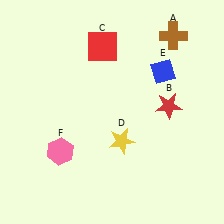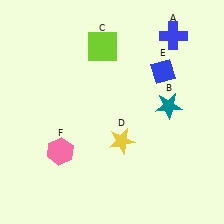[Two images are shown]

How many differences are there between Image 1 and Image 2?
There are 3 differences between the two images.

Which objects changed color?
A changed from brown to blue. B changed from red to teal. C changed from red to lime.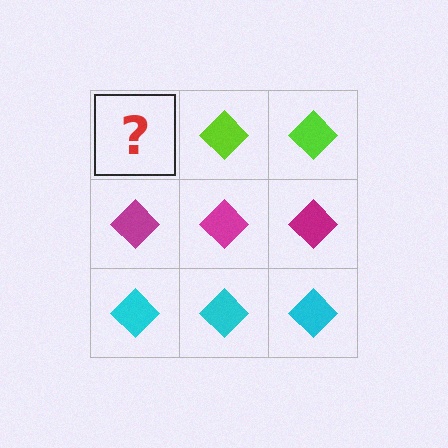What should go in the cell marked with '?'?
The missing cell should contain a lime diamond.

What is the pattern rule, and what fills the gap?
The rule is that each row has a consistent color. The gap should be filled with a lime diamond.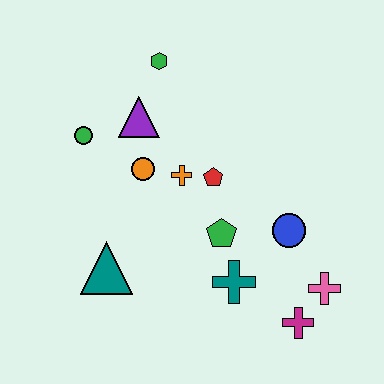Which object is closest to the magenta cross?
The pink cross is closest to the magenta cross.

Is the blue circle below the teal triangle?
No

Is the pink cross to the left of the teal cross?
No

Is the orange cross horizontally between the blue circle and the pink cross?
No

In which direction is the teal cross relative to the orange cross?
The teal cross is below the orange cross.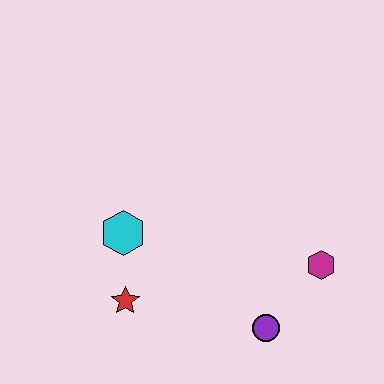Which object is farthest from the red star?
The magenta hexagon is farthest from the red star.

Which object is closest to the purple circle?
The magenta hexagon is closest to the purple circle.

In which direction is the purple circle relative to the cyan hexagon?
The purple circle is to the right of the cyan hexagon.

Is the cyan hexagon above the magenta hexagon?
Yes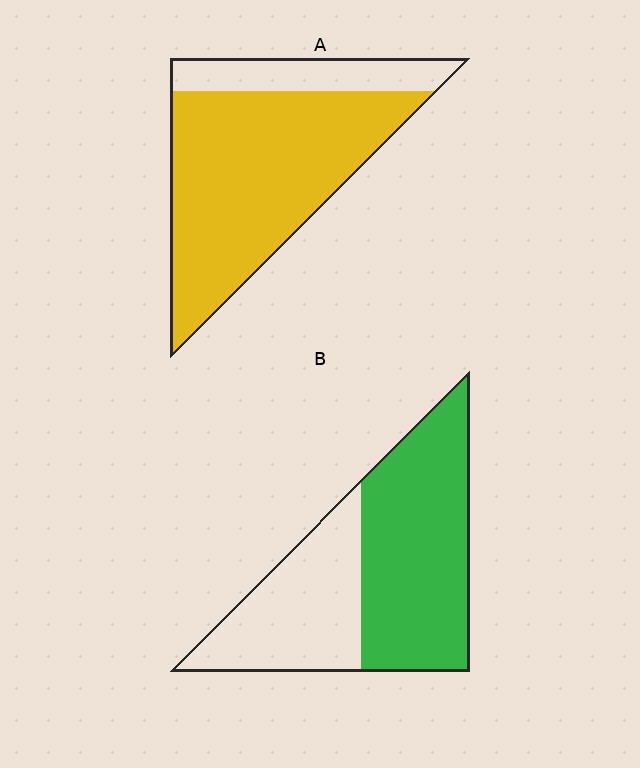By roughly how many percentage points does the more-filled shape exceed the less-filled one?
By roughly 20 percentage points (A over B).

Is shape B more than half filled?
Yes.